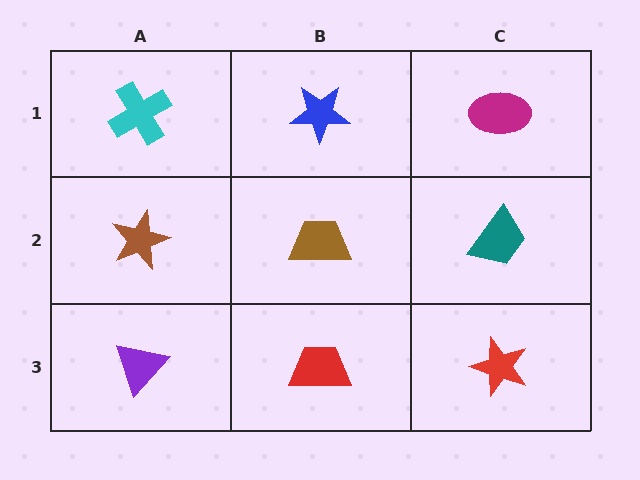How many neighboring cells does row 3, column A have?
2.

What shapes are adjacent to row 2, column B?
A blue star (row 1, column B), a red trapezoid (row 3, column B), a brown star (row 2, column A), a teal trapezoid (row 2, column C).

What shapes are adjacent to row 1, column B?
A brown trapezoid (row 2, column B), a cyan cross (row 1, column A), a magenta ellipse (row 1, column C).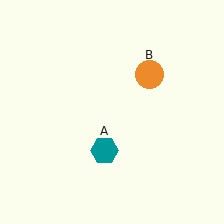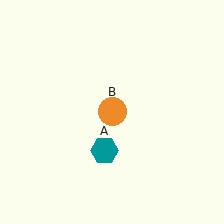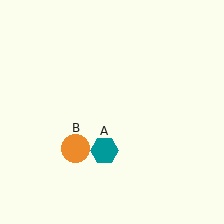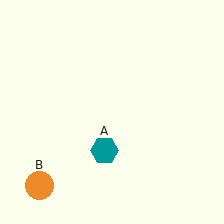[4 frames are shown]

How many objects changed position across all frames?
1 object changed position: orange circle (object B).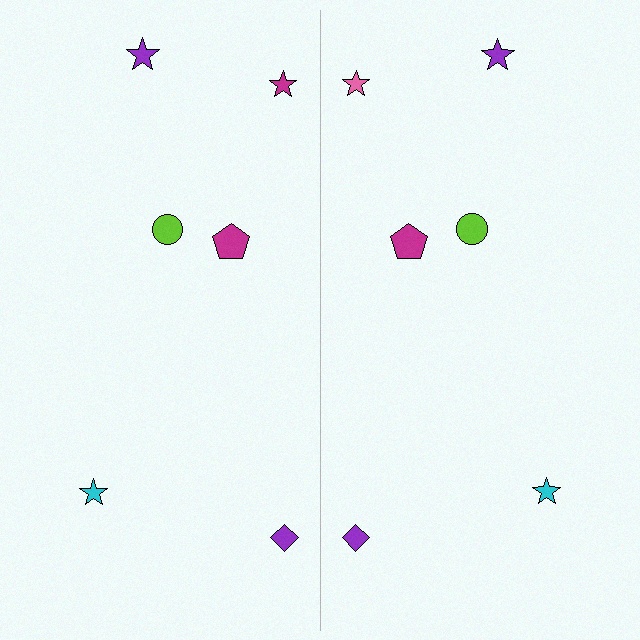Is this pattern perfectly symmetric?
No, the pattern is not perfectly symmetric. The pink star on the right side breaks the symmetry — its mirror counterpart is magenta.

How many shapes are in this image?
There are 12 shapes in this image.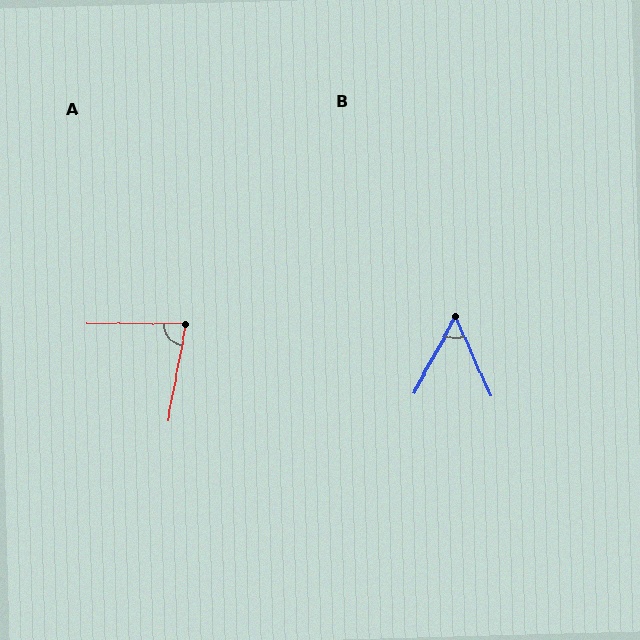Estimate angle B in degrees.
Approximately 52 degrees.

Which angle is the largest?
A, at approximately 79 degrees.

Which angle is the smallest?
B, at approximately 52 degrees.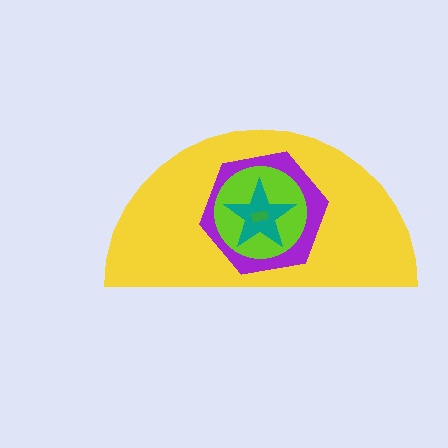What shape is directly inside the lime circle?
The teal star.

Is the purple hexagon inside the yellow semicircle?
Yes.